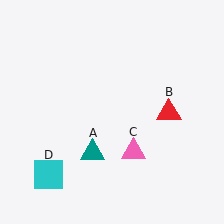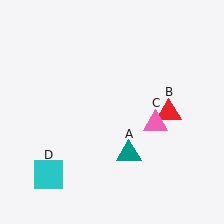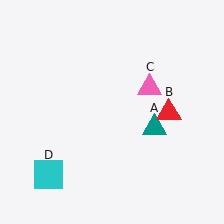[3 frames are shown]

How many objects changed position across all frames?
2 objects changed position: teal triangle (object A), pink triangle (object C).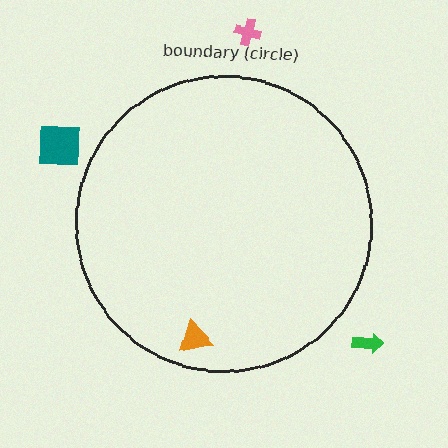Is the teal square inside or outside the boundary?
Outside.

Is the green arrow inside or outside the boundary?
Outside.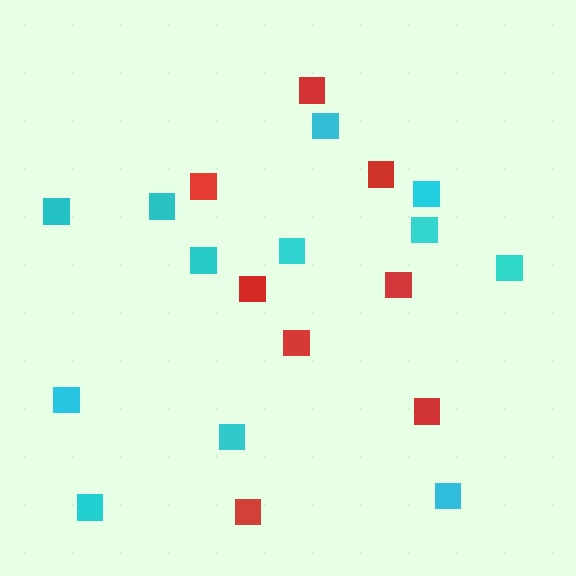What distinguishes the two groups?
There are 2 groups: one group of red squares (8) and one group of cyan squares (12).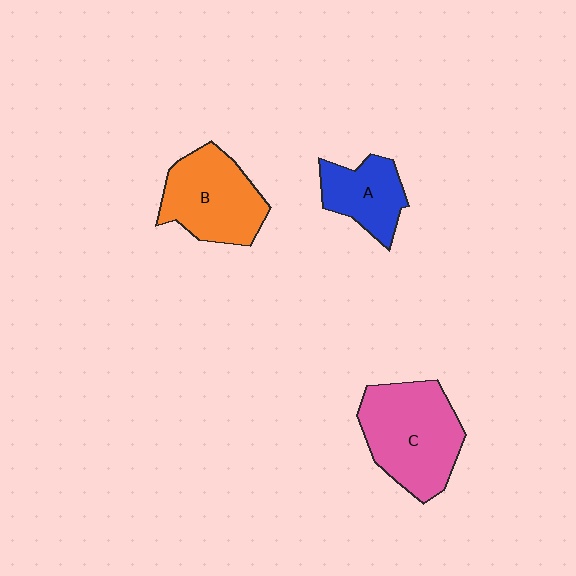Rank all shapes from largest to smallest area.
From largest to smallest: C (pink), B (orange), A (blue).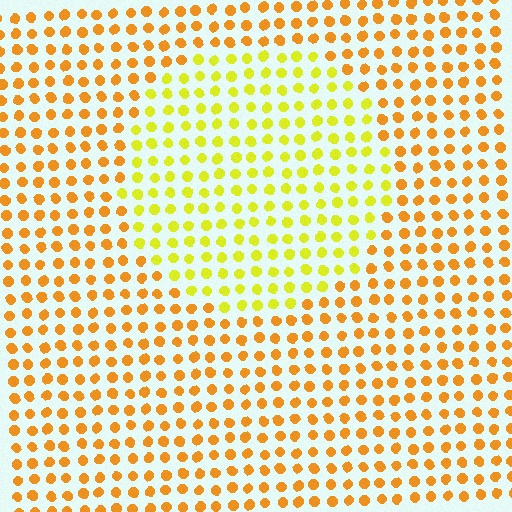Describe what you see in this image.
The image is filled with small orange elements in a uniform arrangement. A circle-shaped region is visible where the elements are tinted to a slightly different hue, forming a subtle color boundary.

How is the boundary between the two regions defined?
The boundary is defined purely by a slight shift in hue (about 33 degrees). Spacing, size, and orientation are identical on both sides.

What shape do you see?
I see a circle.